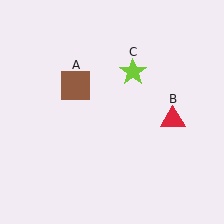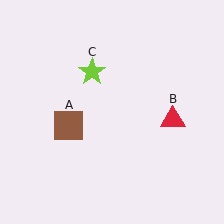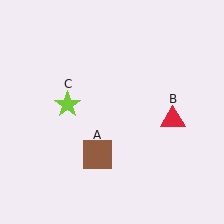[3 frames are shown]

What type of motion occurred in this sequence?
The brown square (object A), lime star (object C) rotated counterclockwise around the center of the scene.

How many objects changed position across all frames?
2 objects changed position: brown square (object A), lime star (object C).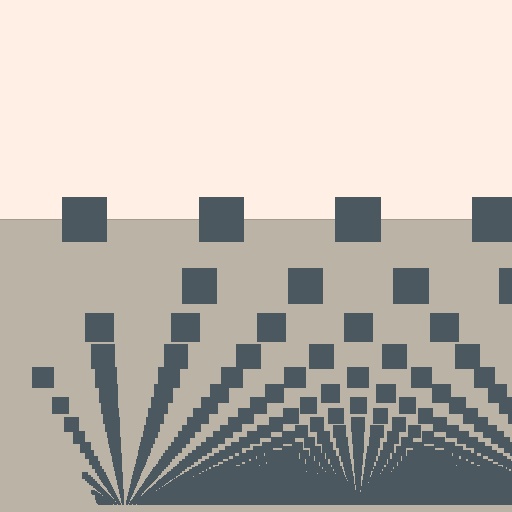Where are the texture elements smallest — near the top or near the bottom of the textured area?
Near the bottom.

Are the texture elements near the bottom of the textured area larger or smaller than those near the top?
Smaller. The gradient is inverted — elements near the bottom are smaller and denser.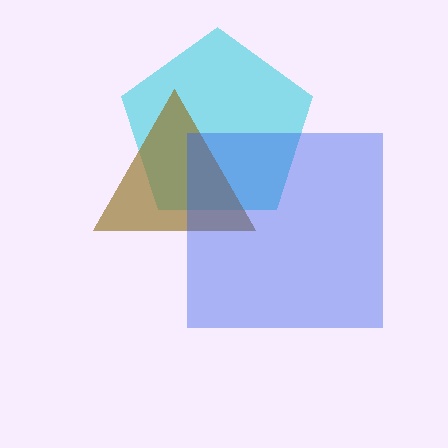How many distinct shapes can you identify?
There are 3 distinct shapes: a cyan pentagon, a brown triangle, a blue square.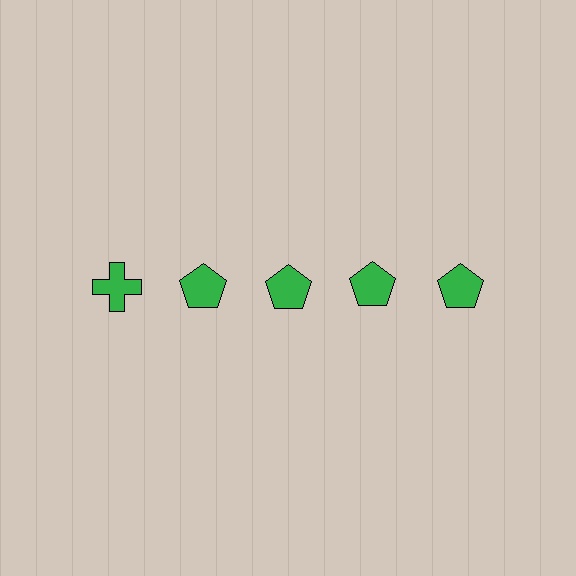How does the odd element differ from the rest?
It has a different shape: cross instead of pentagon.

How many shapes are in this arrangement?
There are 5 shapes arranged in a grid pattern.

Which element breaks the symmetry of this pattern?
The green cross in the top row, leftmost column breaks the symmetry. All other shapes are green pentagons.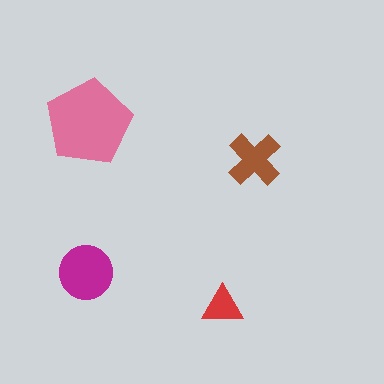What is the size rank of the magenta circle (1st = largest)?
2nd.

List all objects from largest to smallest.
The pink pentagon, the magenta circle, the brown cross, the red triangle.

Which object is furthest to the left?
The magenta circle is leftmost.